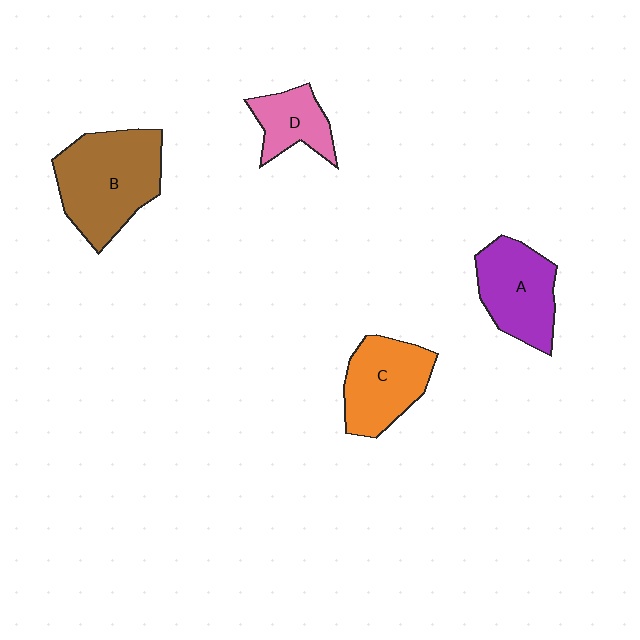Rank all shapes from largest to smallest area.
From largest to smallest: B (brown), A (purple), C (orange), D (pink).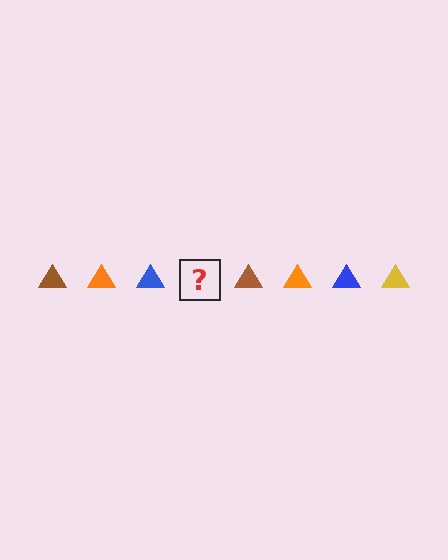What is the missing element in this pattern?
The missing element is a yellow triangle.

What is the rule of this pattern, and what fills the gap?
The rule is that the pattern cycles through brown, orange, blue, yellow triangles. The gap should be filled with a yellow triangle.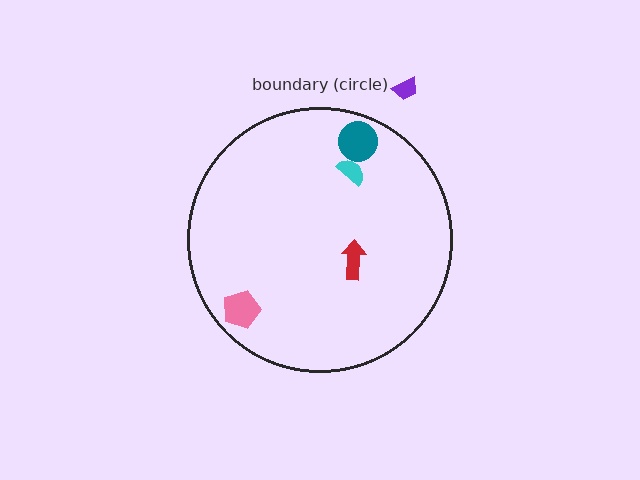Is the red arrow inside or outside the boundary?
Inside.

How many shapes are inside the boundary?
4 inside, 1 outside.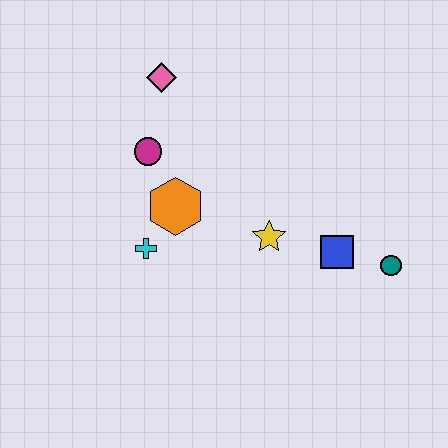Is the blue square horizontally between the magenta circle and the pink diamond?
No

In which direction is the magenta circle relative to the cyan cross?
The magenta circle is above the cyan cross.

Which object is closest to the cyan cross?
The orange hexagon is closest to the cyan cross.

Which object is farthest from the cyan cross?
The teal circle is farthest from the cyan cross.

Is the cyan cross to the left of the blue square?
Yes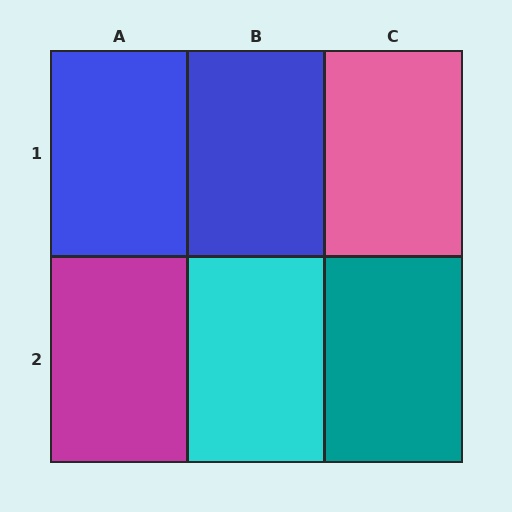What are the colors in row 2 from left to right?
Magenta, cyan, teal.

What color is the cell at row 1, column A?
Blue.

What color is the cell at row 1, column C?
Pink.